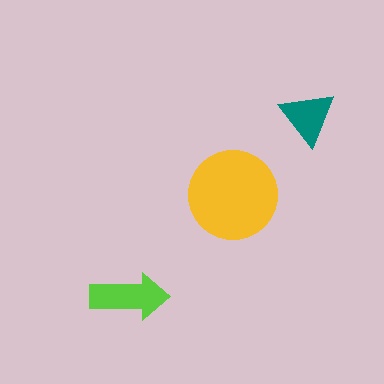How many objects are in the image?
There are 3 objects in the image.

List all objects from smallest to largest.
The teal triangle, the lime arrow, the yellow circle.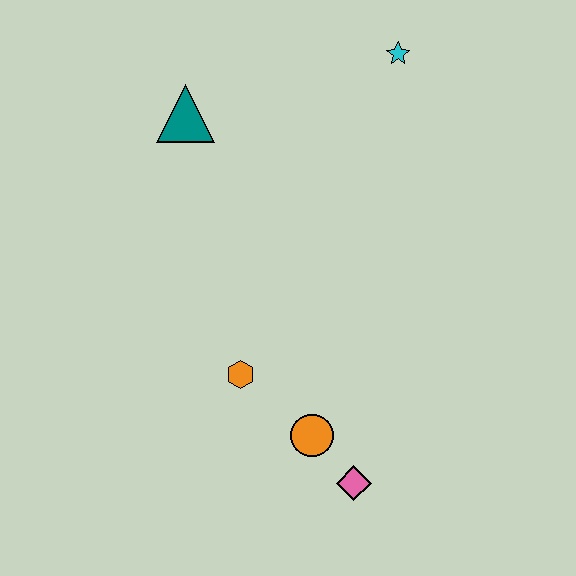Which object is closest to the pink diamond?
The orange circle is closest to the pink diamond.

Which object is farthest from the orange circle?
The cyan star is farthest from the orange circle.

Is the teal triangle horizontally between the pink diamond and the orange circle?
No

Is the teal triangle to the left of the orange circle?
Yes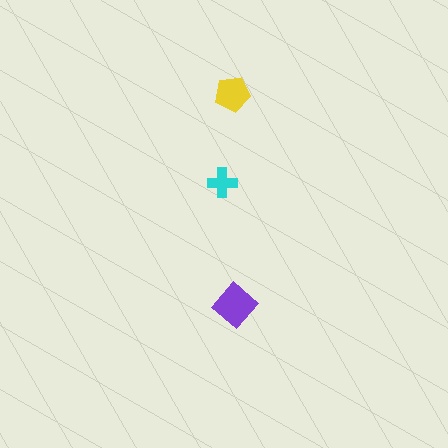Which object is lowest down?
The purple diamond is bottommost.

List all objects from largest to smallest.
The purple diamond, the yellow pentagon, the cyan cross.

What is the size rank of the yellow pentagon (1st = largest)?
2nd.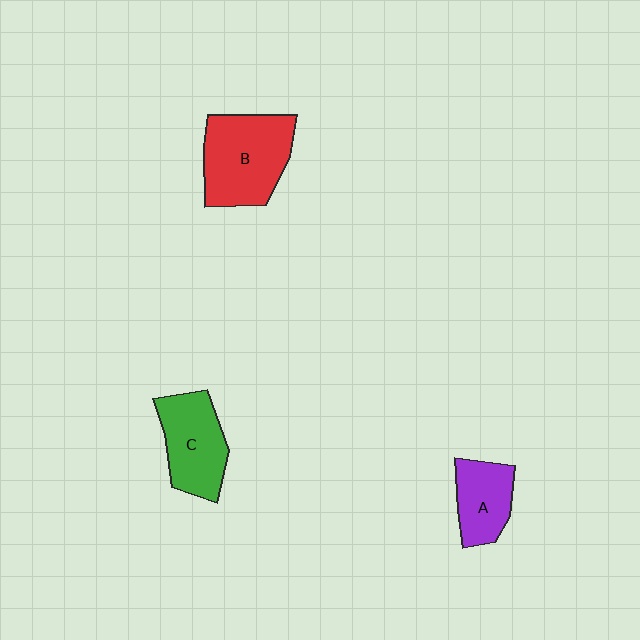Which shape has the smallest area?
Shape A (purple).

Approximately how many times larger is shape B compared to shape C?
Approximately 1.3 times.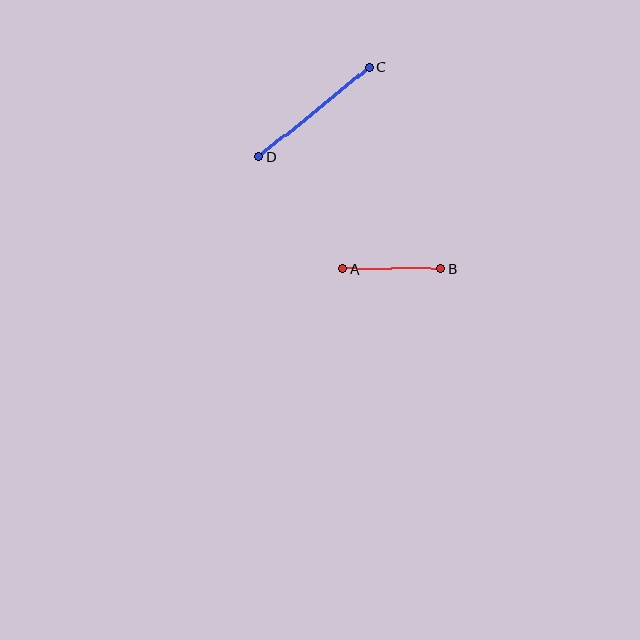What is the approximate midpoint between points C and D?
The midpoint is at approximately (314, 112) pixels.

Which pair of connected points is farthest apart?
Points C and D are farthest apart.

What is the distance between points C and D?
The distance is approximately 143 pixels.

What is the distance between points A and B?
The distance is approximately 98 pixels.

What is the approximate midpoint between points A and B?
The midpoint is at approximately (391, 269) pixels.